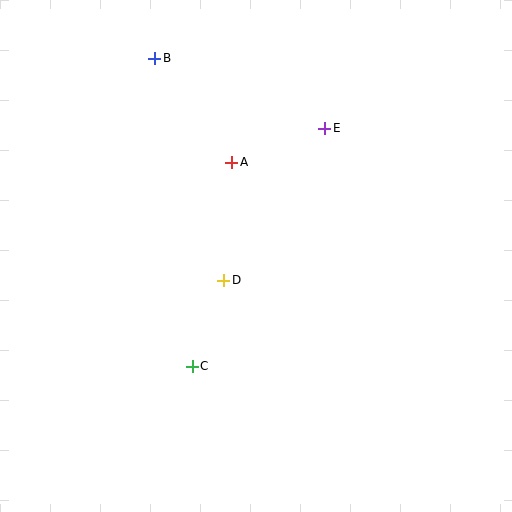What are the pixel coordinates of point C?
Point C is at (192, 366).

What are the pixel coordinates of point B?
Point B is at (155, 58).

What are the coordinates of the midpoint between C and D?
The midpoint between C and D is at (208, 323).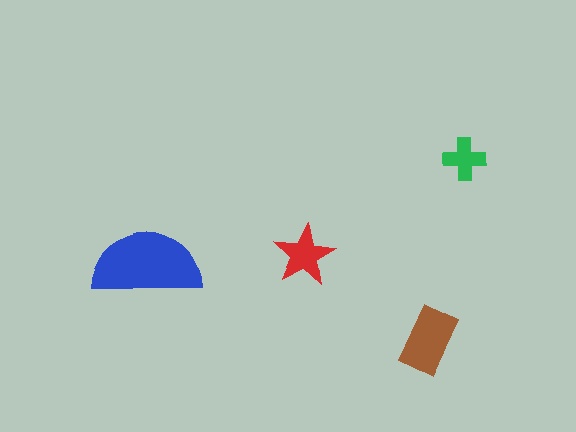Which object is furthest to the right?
The green cross is rightmost.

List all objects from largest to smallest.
The blue semicircle, the brown rectangle, the red star, the green cross.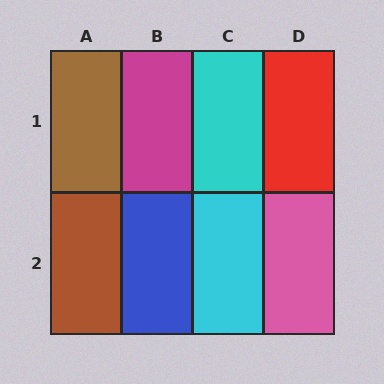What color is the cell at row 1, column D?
Red.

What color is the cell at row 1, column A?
Brown.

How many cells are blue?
1 cell is blue.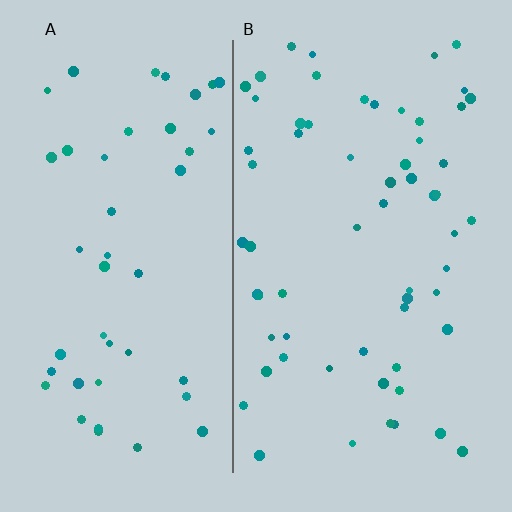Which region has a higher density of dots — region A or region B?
B (the right).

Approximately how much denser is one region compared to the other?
Approximately 1.4× — region B over region A.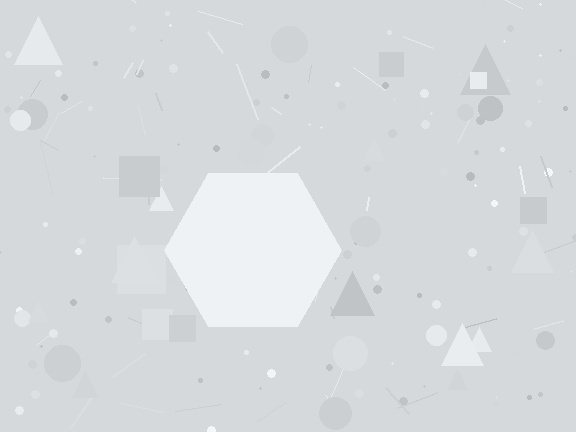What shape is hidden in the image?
A hexagon is hidden in the image.